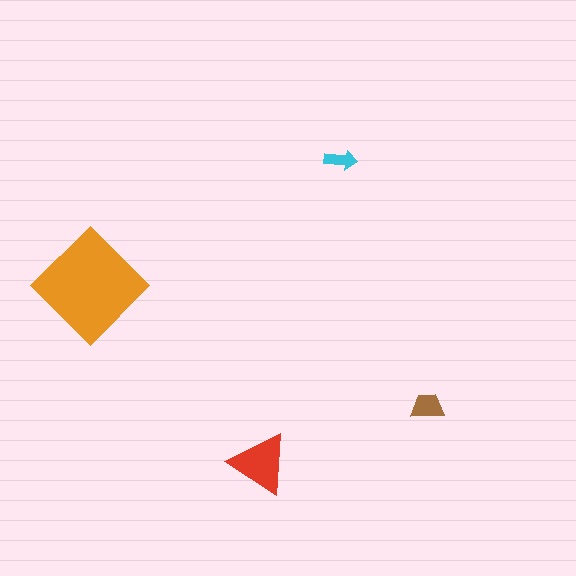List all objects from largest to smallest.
The orange diamond, the red triangle, the brown trapezoid, the cyan arrow.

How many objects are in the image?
There are 4 objects in the image.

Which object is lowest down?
The red triangle is bottommost.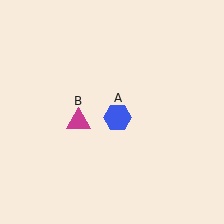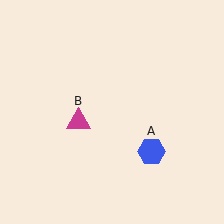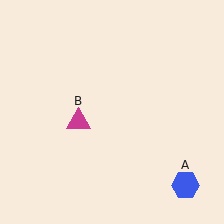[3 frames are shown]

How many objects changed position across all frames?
1 object changed position: blue hexagon (object A).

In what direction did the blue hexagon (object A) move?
The blue hexagon (object A) moved down and to the right.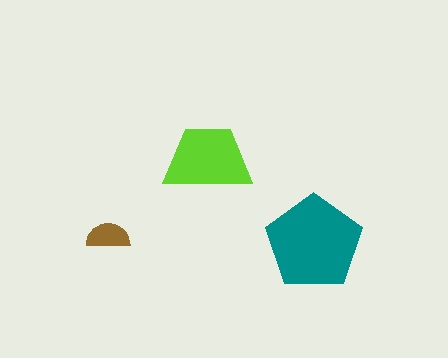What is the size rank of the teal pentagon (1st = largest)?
1st.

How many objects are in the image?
There are 3 objects in the image.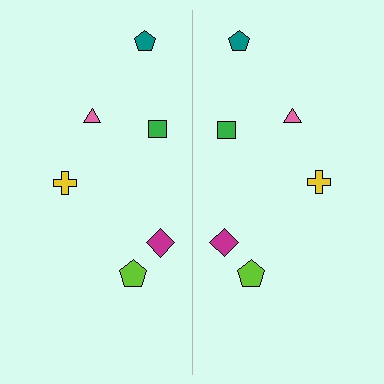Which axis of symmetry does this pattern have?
The pattern has a vertical axis of symmetry running through the center of the image.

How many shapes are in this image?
There are 12 shapes in this image.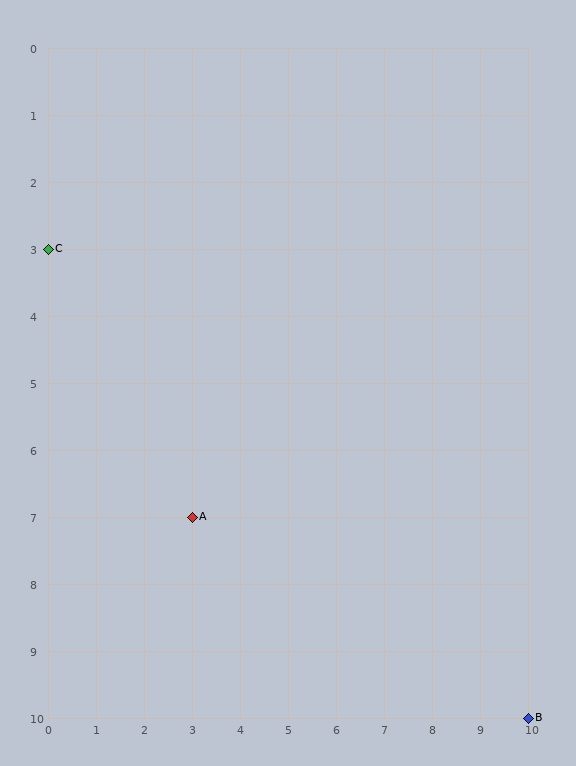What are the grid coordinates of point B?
Point B is at grid coordinates (10, 10).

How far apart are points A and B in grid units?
Points A and B are 7 columns and 3 rows apart (about 7.6 grid units diagonally).